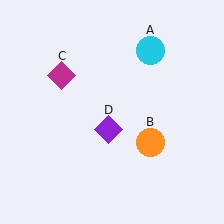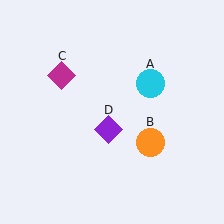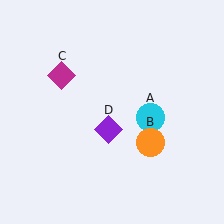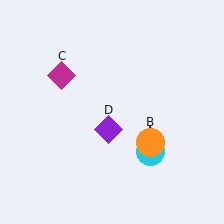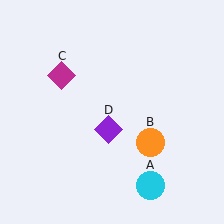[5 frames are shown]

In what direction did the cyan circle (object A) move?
The cyan circle (object A) moved down.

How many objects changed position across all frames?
1 object changed position: cyan circle (object A).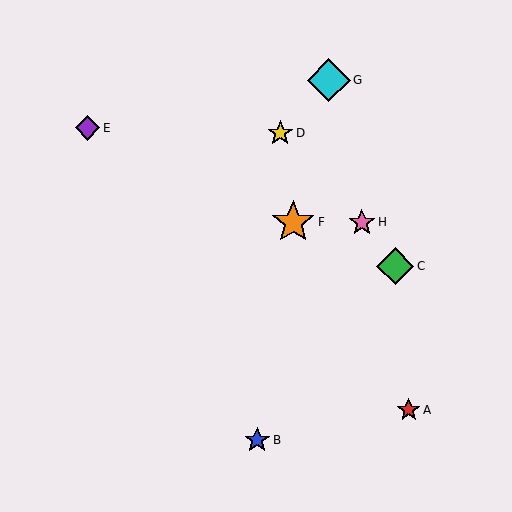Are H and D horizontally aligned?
No, H is at y≈222 and D is at y≈133.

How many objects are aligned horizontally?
2 objects (F, H) are aligned horizontally.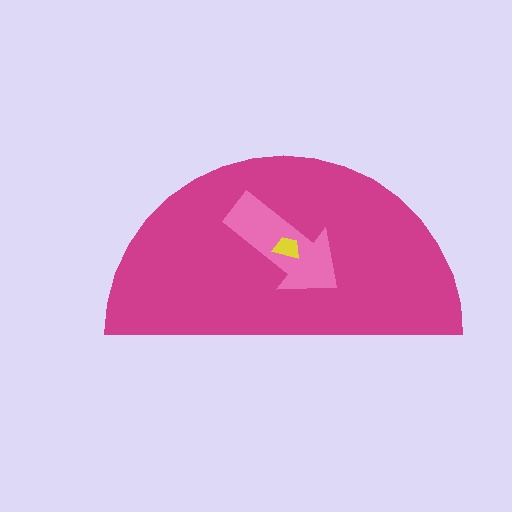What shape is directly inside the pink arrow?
The yellow trapezoid.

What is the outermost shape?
The magenta semicircle.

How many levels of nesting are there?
3.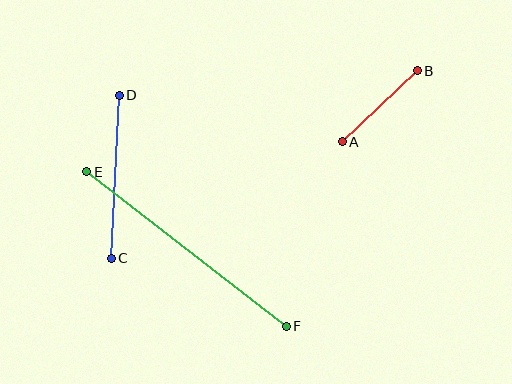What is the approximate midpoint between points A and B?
The midpoint is at approximately (380, 106) pixels.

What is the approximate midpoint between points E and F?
The midpoint is at approximately (187, 249) pixels.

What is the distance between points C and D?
The distance is approximately 163 pixels.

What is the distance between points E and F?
The distance is approximately 252 pixels.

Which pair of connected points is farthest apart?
Points E and F are farthest apart.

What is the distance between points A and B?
The distance is approximately 103 pixels.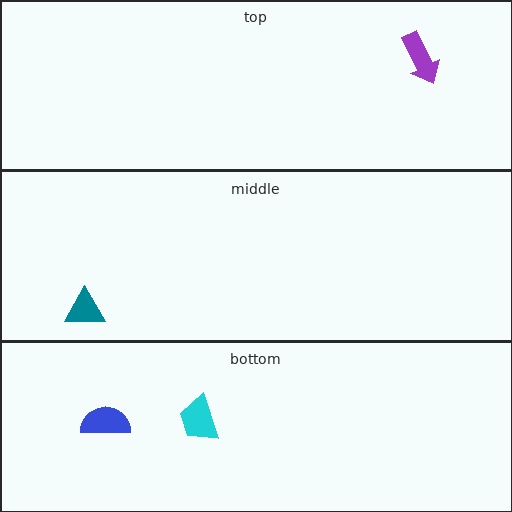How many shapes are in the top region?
1.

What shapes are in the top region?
The purple arrow.